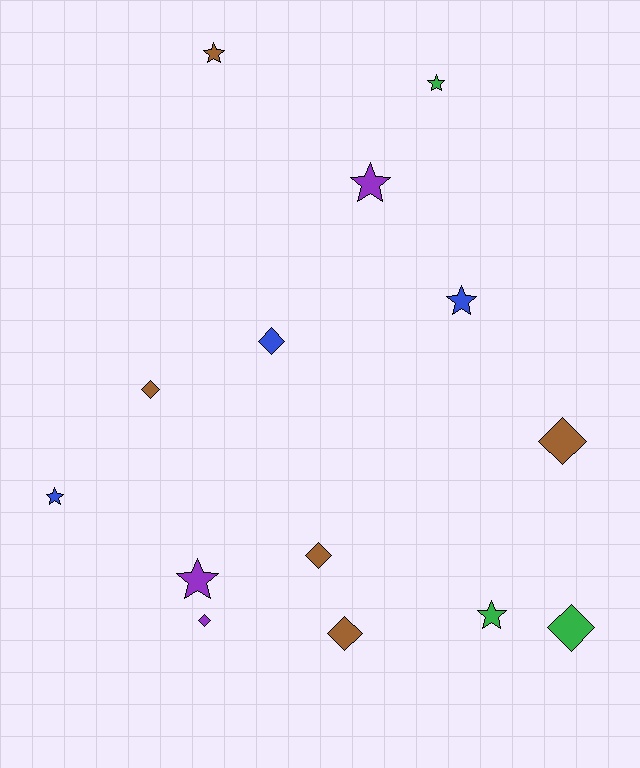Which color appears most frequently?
Brown, with 5 objects.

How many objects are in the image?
There are 14 objects.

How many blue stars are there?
There are 2 blue stars.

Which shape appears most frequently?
Diamond, with 7 objects.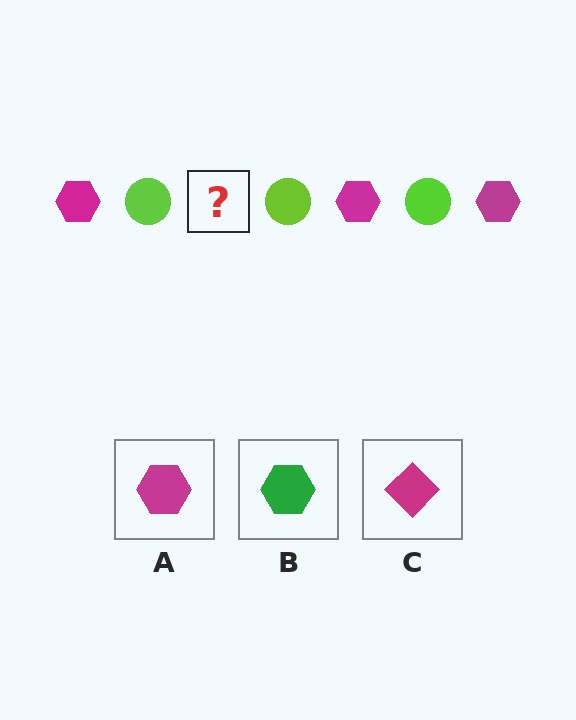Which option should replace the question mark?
Option A.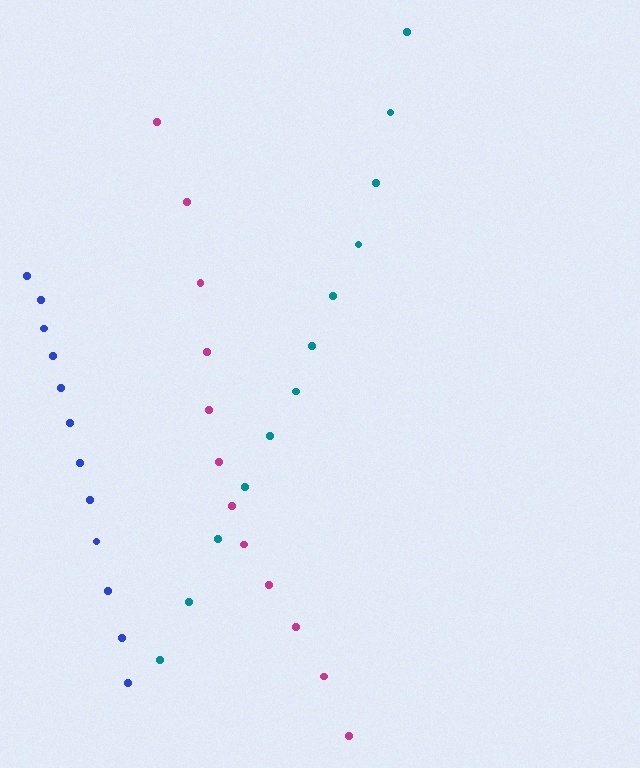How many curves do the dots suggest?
There are 3 distinct paths.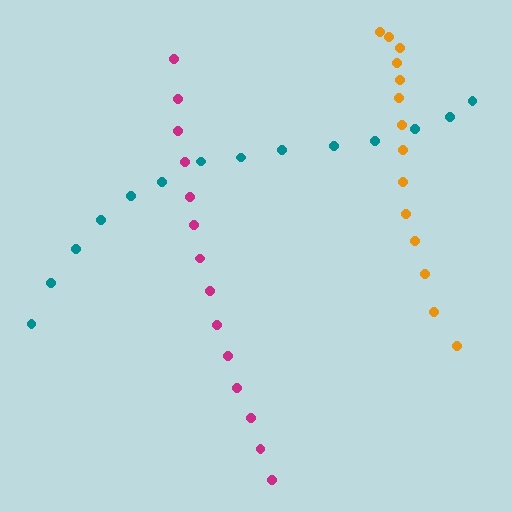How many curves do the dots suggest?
There are 3 distinct paths.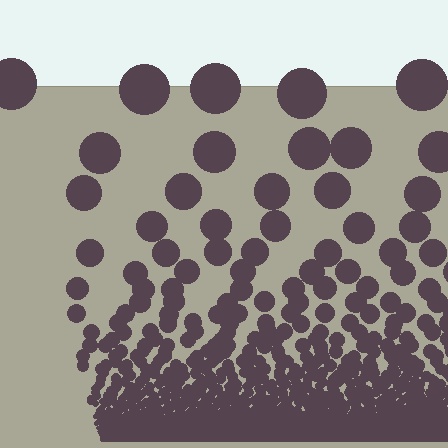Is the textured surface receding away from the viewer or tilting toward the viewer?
The surface appears to tilt toward the viewer. Texture elements get larger and sparser toward the top.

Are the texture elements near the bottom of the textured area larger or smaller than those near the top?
Smaller. The gradient is inverted — elements near the bottom are smaller and denser.